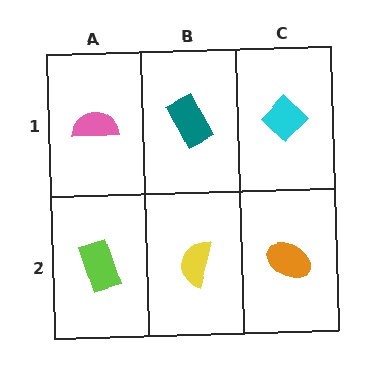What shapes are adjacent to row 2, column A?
A pink semicircle (row 1, column A), a yellow semicircle (row 2, column B).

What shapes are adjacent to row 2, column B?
A teal rectangle (row 1, column B), a lime rectangle (row 2, column A), an orange ellipse (row 2, column C).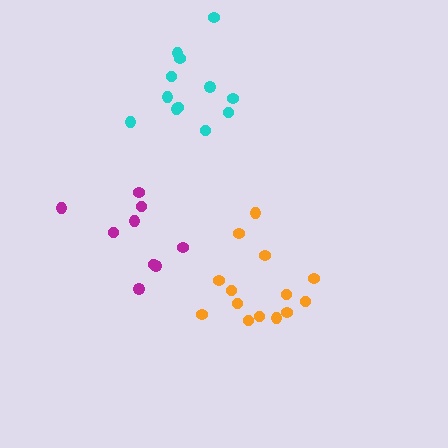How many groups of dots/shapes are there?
There are 3 groups.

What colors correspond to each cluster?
The clusters are colored: magenta, cyan, orange.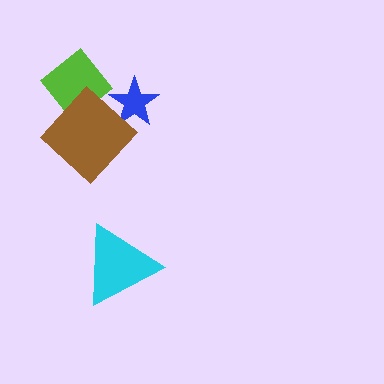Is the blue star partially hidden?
Yes, it is partially covered by another shape.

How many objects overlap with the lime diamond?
1 object overlaps with the lime diamond.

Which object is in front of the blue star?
The brown diamond is in front of the blue star.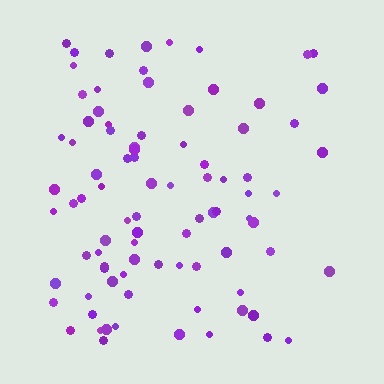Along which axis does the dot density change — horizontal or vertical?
Horizontal.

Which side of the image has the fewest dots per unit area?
The right.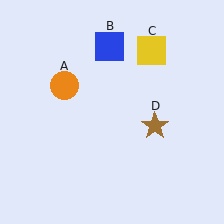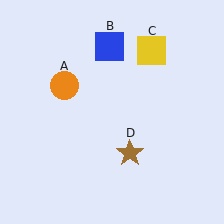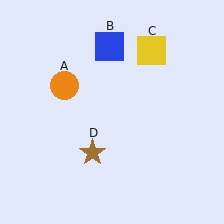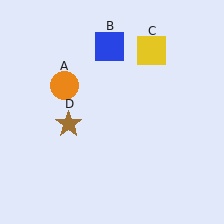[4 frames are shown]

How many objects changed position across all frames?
1 object changed position: brown star (object D).